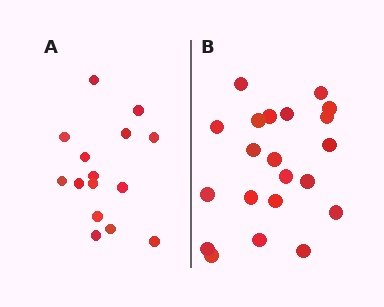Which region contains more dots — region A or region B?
Region B (the right region) has more dots.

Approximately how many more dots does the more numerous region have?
Region B has about 6 more dots than region A.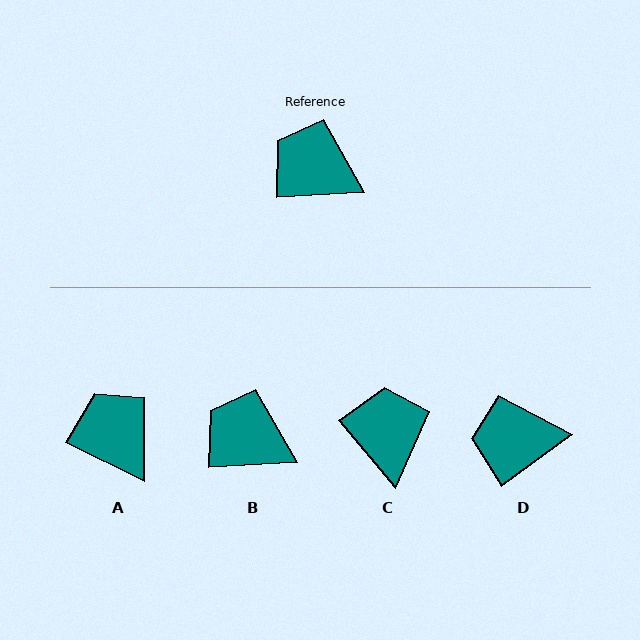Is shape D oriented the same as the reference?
No, it is off by about 33 degrees.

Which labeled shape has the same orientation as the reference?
B.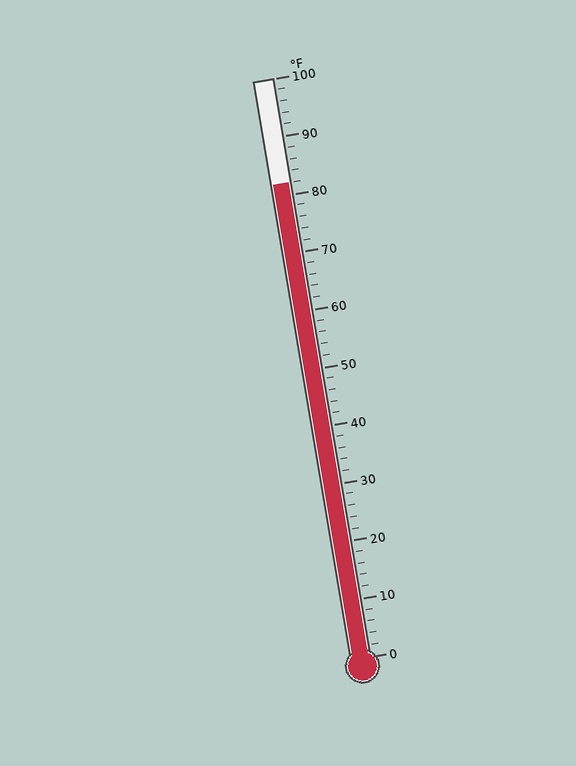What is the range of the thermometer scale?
The thermometer scale ranges from 0°F to 100°F.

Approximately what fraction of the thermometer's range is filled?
The thermometer is filled to approximately 80% of its range.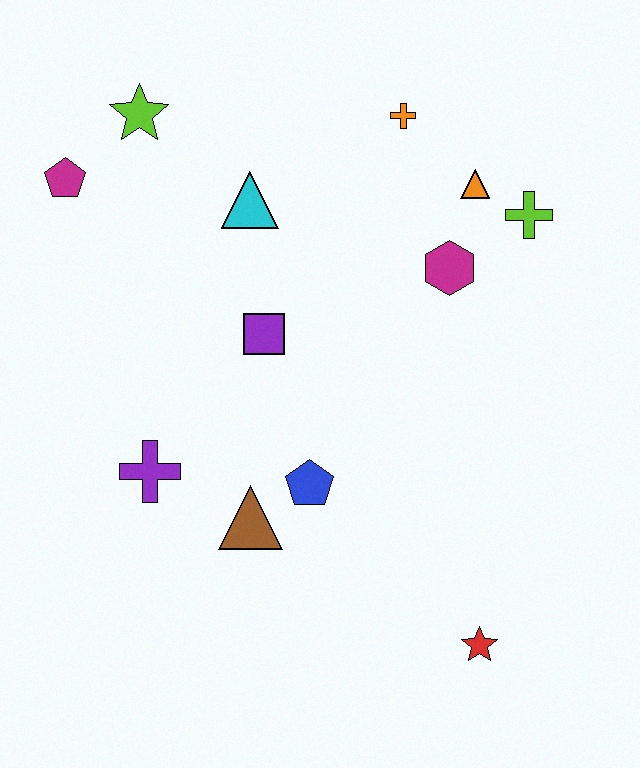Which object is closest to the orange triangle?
The lime cross is closest to the orange triangle.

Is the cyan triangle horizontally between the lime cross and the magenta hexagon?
No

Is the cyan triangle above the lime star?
No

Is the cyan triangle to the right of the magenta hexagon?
No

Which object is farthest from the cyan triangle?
The red star is farthest from the cyan triangle.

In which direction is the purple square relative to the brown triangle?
The purple square is above the brown triangle.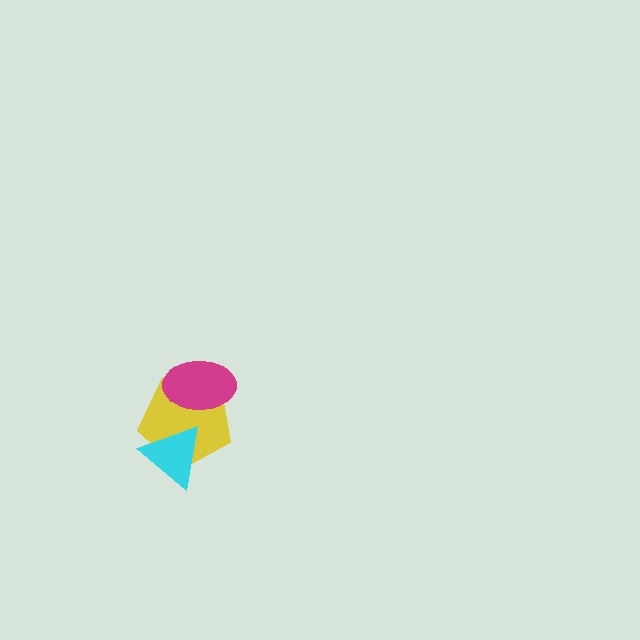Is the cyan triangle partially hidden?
No, no other shape covers it.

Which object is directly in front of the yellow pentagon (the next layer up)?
The cyan triangle is directly in front of the yellow pentagon.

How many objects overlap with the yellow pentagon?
2 objects overlap with the yellow pentagon.